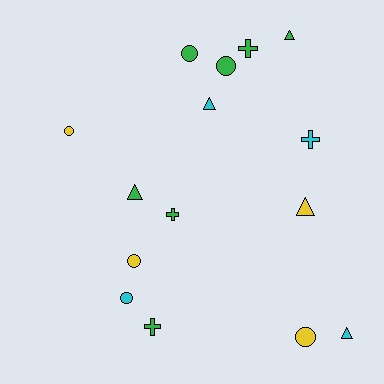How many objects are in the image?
There are 15 objects.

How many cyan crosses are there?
There is 1 cyan cross.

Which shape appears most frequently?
Circle, with 6 objects.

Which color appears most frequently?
Green, with 7 objects.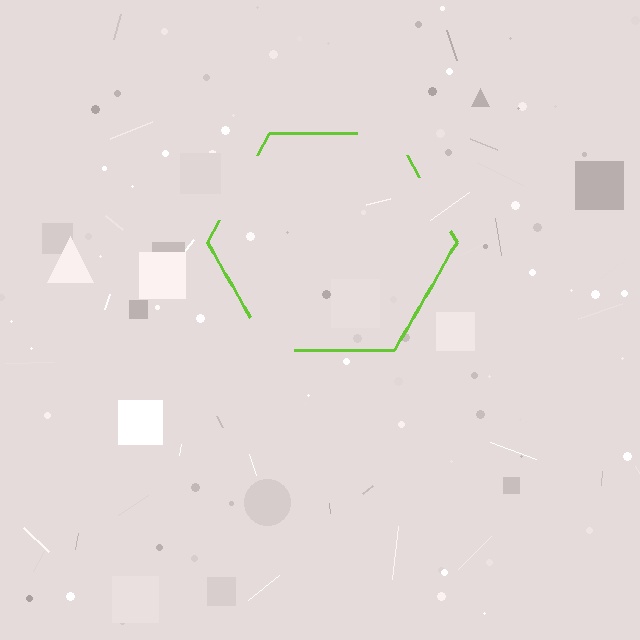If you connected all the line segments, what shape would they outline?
They would outline a hexagon.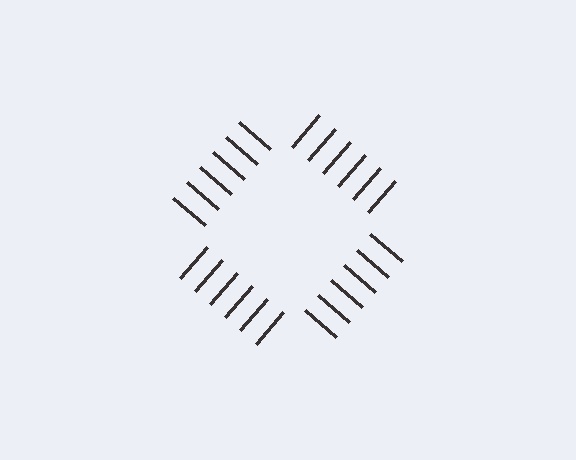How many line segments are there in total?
24 — 6 along each of the 4 edges.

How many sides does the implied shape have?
4 sides — the line-ends trace a square.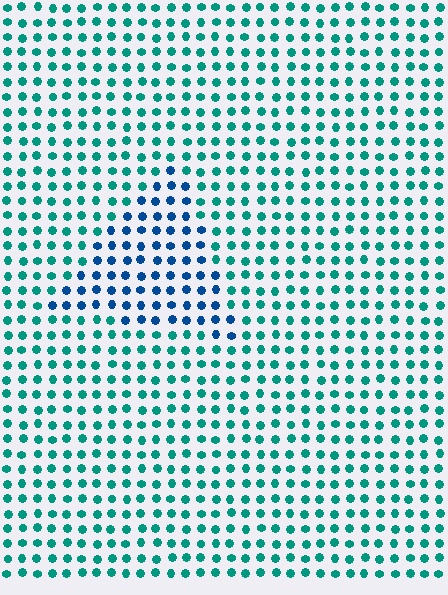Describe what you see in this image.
The image is filled with small teal elements in a uniform arrangement. A triangle-shaped region is visible where the elements are tinted to a slightly different hue, forming a subtle color boundary.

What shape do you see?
I see a triangle.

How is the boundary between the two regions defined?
The boundary is defined purely by a slight shift in hue (about 41 degrees). Spacing, size, and orientation are identical on both sides.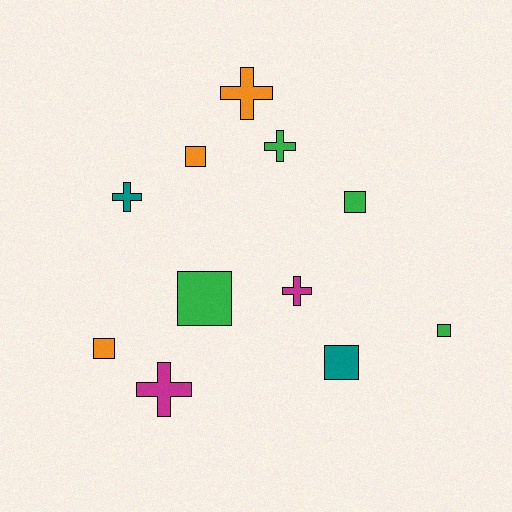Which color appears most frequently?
Green, with 4 objects.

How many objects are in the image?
There are 11 objects.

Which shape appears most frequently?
Square, with 6 objects.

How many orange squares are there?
There are 2 orange squares.